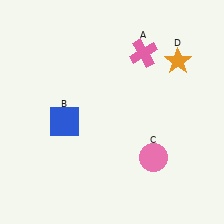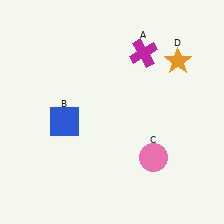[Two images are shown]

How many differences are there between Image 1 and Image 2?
There is 1 difference between the two images.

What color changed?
The cross (A) changed from pink in Image 1 to magenta in Image 2.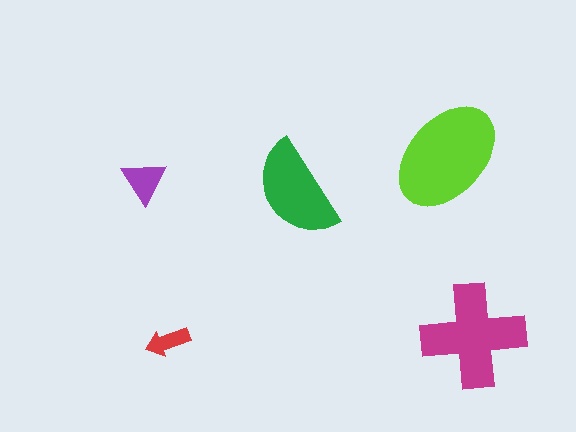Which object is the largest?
The lime ellipse.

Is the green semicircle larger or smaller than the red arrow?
Larger.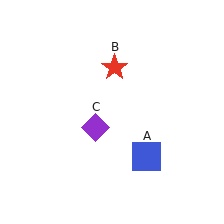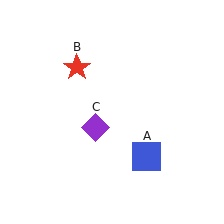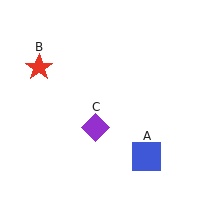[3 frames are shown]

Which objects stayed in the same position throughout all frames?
Blue square (object A) and purple diamond (object C) remained stationary.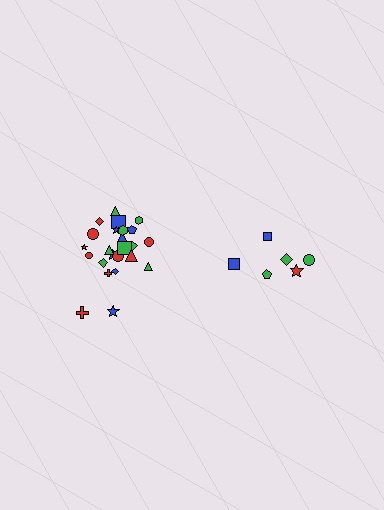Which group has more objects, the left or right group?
The left group.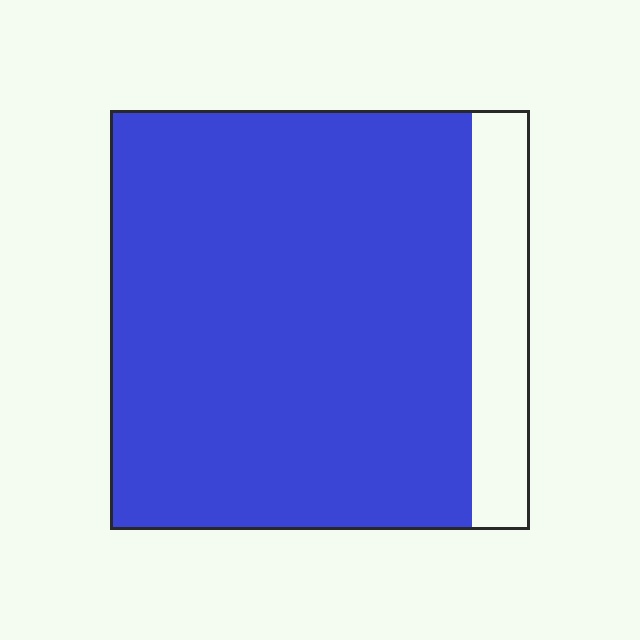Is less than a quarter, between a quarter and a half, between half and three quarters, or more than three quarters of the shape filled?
More than three quarters.